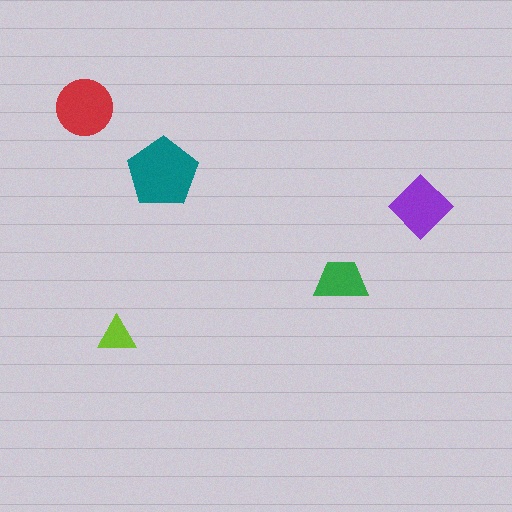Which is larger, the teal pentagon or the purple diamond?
The teal pentagon.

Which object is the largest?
The teal pentagon.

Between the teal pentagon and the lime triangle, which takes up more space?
The teal pentagon.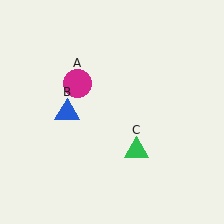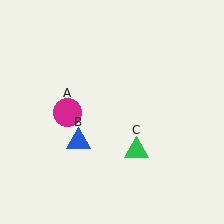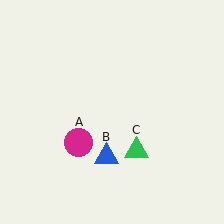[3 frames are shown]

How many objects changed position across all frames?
2 objects changed position: magenta circle (object A), blue triangle (object B).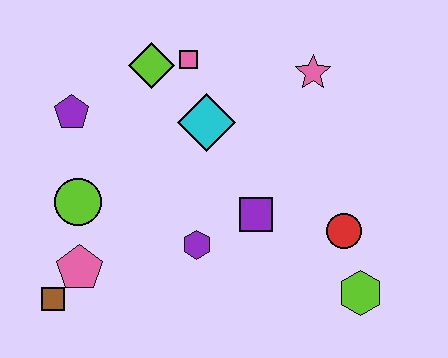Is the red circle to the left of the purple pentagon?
No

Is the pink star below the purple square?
No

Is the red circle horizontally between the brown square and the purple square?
No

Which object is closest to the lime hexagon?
The red circle is closest to the lime hexagon.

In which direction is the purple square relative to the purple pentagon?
The purple square is to the right of the purple pentagon.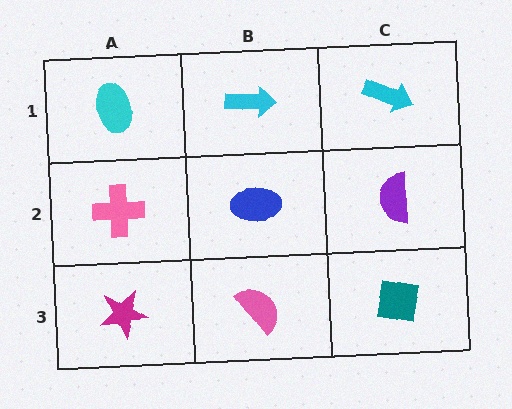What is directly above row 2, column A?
A cyan ellipse.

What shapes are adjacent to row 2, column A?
A cyan ellipse (row 1, column A), a magenta star (row 3, column A), a blue ellipse (row 2, column B).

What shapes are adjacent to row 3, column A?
A pink cross (row 2, column A), a pink semicircle (row 3, column B).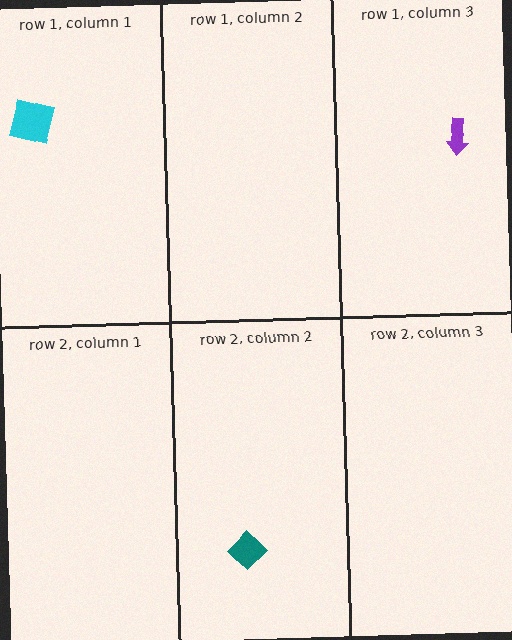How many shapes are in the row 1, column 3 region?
1.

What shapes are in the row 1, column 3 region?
The purple arrow.